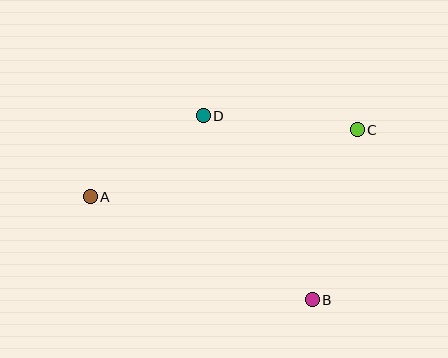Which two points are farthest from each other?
Points A and C are farthest from each other.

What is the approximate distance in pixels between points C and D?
The distance between C and D is approximately 155 pixels.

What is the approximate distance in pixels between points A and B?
The distance between A and B is approximately 245 pixels.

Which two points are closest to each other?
Points A and D are closest to each other.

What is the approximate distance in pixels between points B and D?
The distance between B and D is approximately 214 pixels.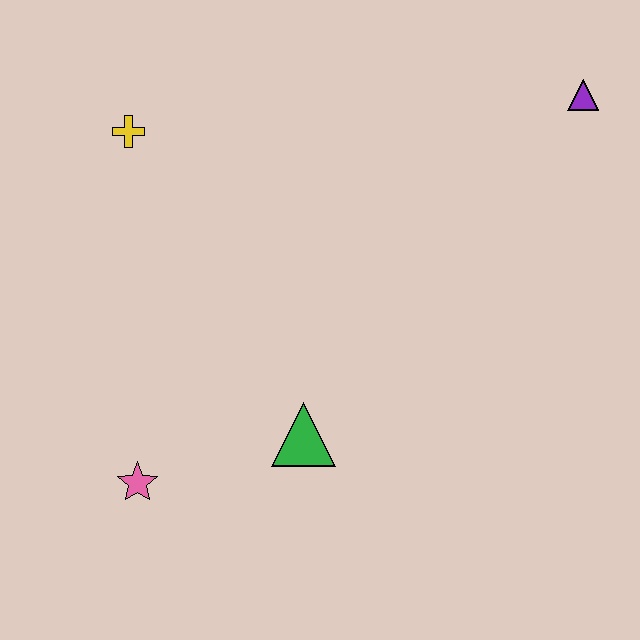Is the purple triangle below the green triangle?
No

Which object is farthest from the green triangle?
The purple triangle is farthest from the green triangle.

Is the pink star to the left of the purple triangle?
Yes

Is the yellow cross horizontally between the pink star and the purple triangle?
No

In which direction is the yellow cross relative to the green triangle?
The yellow cross is above the green triangle.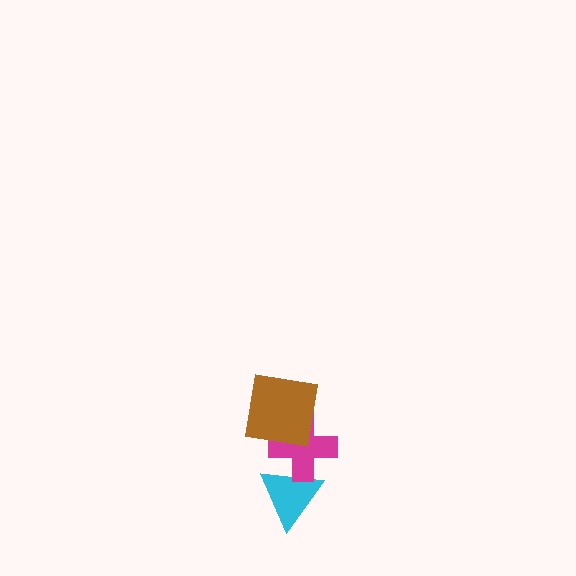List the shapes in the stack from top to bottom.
From top to bottom: the brown square, the magenta cross, the cyan triangle.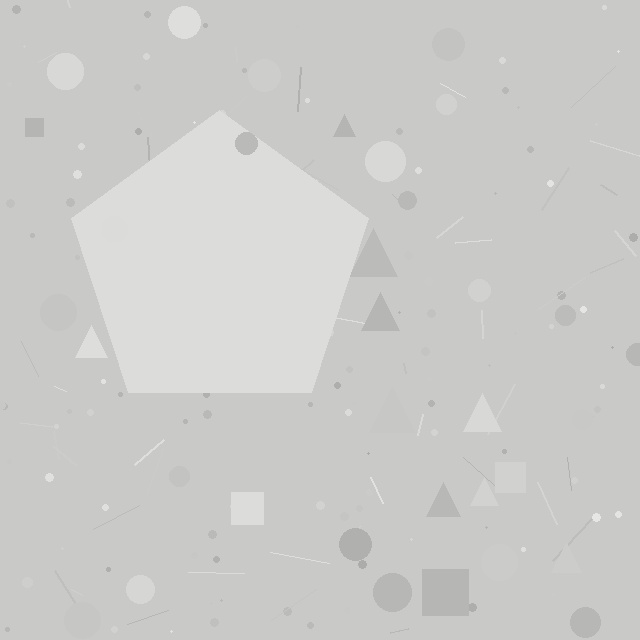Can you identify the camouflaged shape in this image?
The camouflaged shape is a pentagon.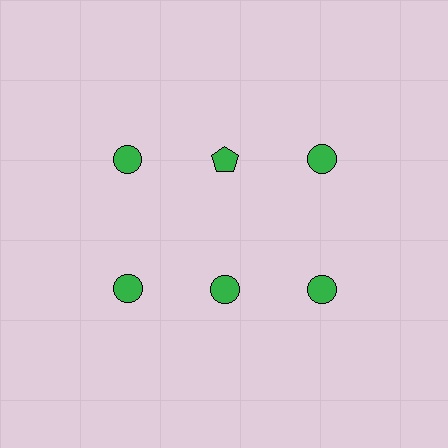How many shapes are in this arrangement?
There are 6 shapes arranged in a grid pattern.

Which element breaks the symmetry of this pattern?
The green pentagon in the top row, second from left column breaks the symmetry. All other shapes are green circles.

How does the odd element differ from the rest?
It has a different shape: pentagon instead of circle.